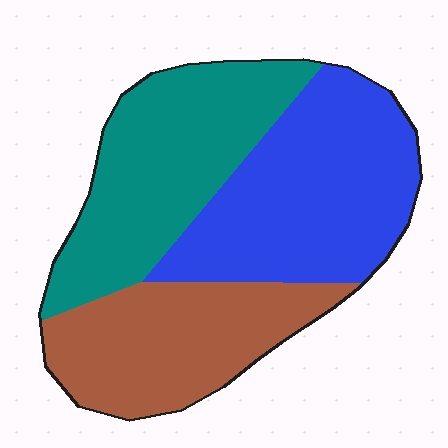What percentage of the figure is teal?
Teal covers roughly 35% of the figure.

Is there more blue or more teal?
Blue.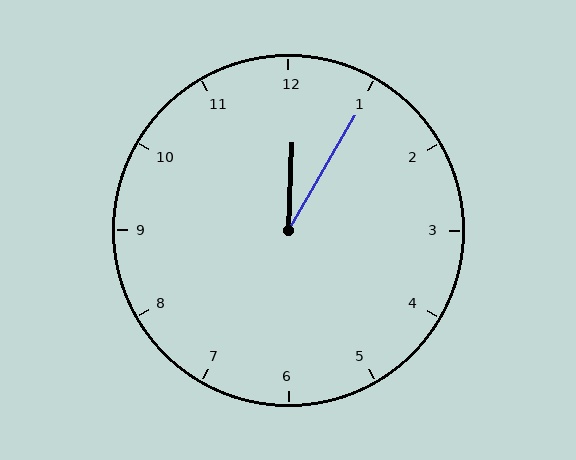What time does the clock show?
12:05.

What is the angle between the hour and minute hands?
Approximately 28 degrees.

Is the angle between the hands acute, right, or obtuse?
It is acute.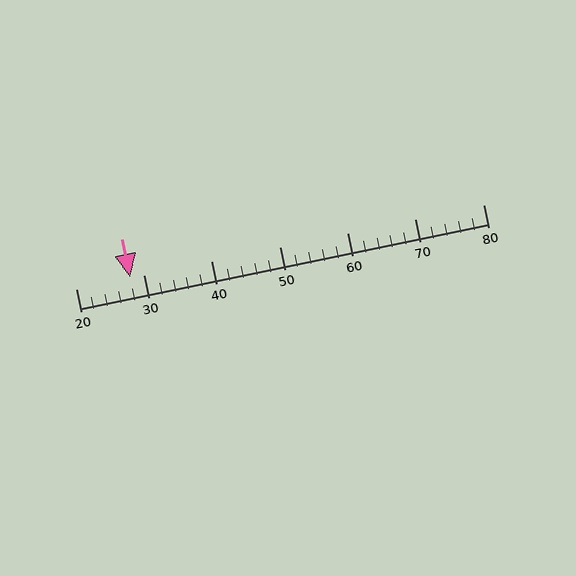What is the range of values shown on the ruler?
The ruler shows values from 20 to 80.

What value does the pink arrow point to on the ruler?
The pink arrow points to approximately 28.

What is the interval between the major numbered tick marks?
The major tick marks are spaced 10 units apart.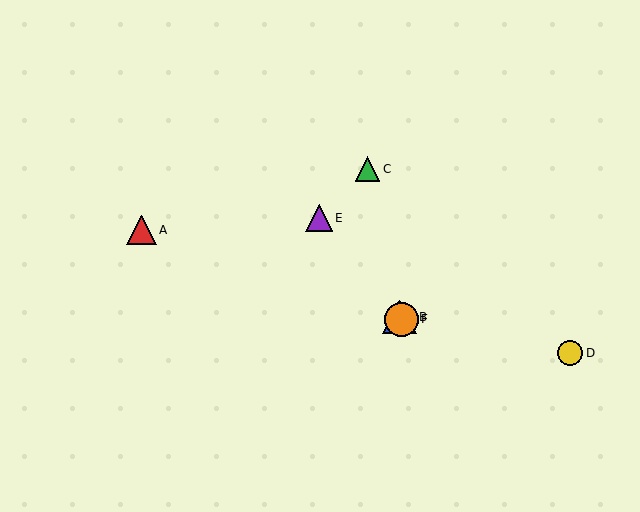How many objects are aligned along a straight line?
3 objects (B, E, F) are aligned along a straight line.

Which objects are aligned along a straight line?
Objects B, E, F are aligned along a straight line.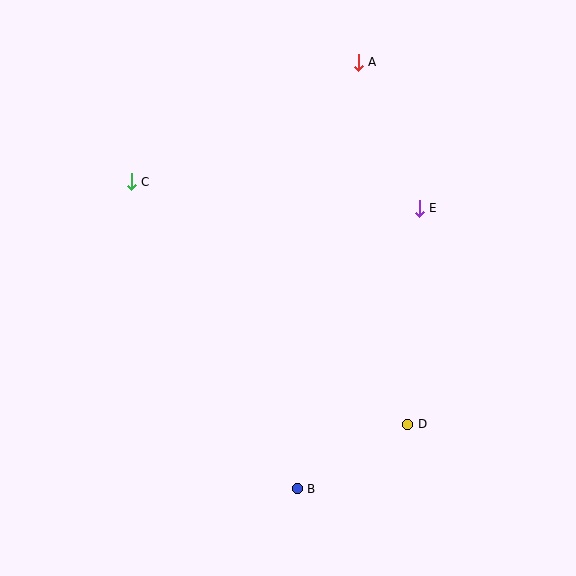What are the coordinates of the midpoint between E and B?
The midpoint between E and B is at (358, 348).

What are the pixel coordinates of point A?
Point A is at (358, 62).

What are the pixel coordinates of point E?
Point E is at (419, 208).